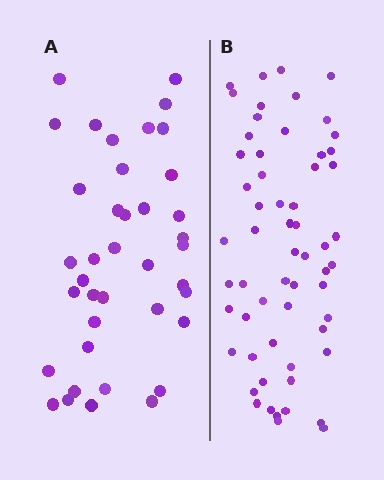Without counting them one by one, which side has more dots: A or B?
Region B (the right region) has more dots.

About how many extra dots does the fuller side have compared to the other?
Region B has approximately 20 more dots than region A.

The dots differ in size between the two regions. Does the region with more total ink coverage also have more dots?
No. Region A has more total ink coverage because its dots are larger, but region B actually contains more individual dots. Total area can be misleading — the number of items is what matters here.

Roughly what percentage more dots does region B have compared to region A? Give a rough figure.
About 50% more.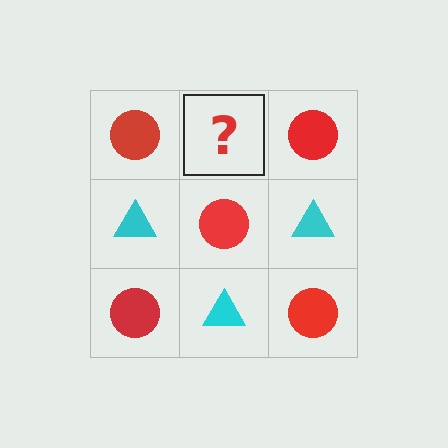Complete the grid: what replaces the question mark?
The question mark should be replaced with a cyan triangle.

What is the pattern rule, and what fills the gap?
The rule is that it alternates red circle and cyan triangle in a checkerboard pattern. The gap should be filled with a cyan triangle.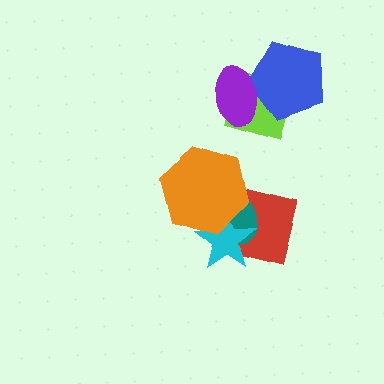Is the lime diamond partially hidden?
Yes, it is partially covered by another shape.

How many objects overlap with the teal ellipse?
3 objects overlap with the teal ellipse.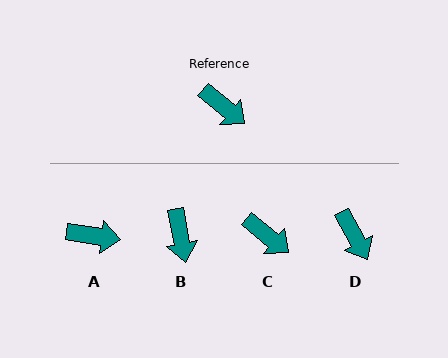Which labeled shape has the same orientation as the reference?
C.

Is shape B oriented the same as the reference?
No, it is off by about 40 degrees.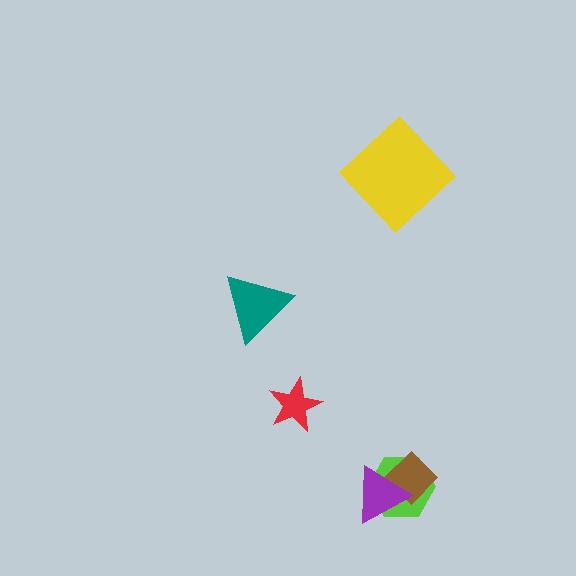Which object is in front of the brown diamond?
The purple triangle is in front of the brown diamond.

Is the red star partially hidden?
No, no other shape covers it.